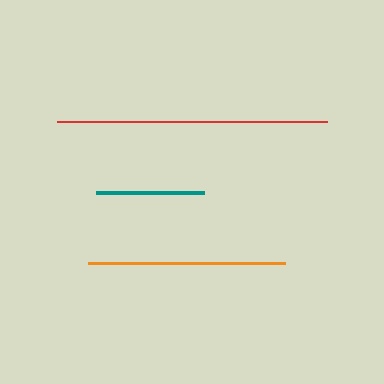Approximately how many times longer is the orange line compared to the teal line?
The orange line is approximately 1.8 times the length of the teal line.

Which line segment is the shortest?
The teal line is the shortest at approximately 108 pixels.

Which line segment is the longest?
The red line is the longest at approximately 270 pixels.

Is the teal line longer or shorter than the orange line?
The orange line is longer than the teal line.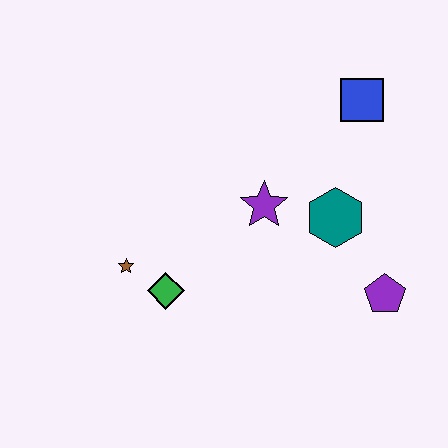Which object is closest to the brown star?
The green diamond is closest to the brown star.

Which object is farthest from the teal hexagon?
The brown star is farthest from the teal hexagon.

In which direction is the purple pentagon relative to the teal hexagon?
The purple pentagon is below the teal hexagon.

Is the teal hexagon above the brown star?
Yes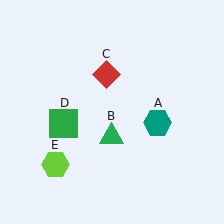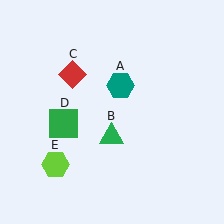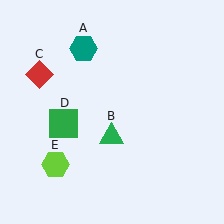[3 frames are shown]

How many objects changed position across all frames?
2 objects changed position: teal hexagon (object A), red diamond (object C).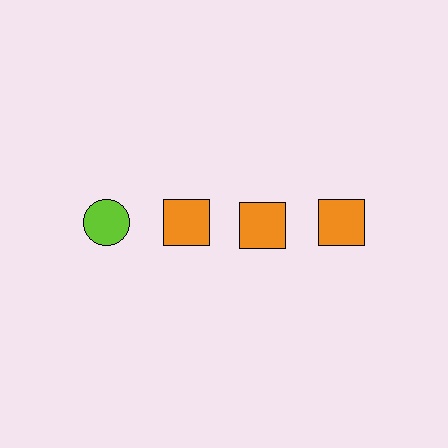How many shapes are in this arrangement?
There are 4 shapes arranged in a grid pattern.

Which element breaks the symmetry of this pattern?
The lime circle in the top row, leftmost column breaks the symmetry. All other shapes are orange squares.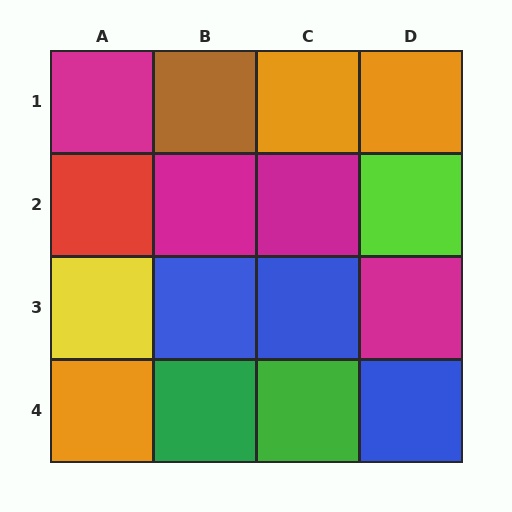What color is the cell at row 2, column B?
Magenta.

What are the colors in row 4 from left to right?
Orange, green, green, blue.